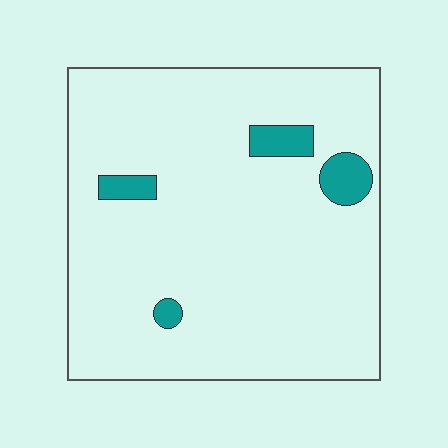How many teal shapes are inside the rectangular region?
4.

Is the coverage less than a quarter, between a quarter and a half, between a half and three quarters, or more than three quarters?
Less than a quarter.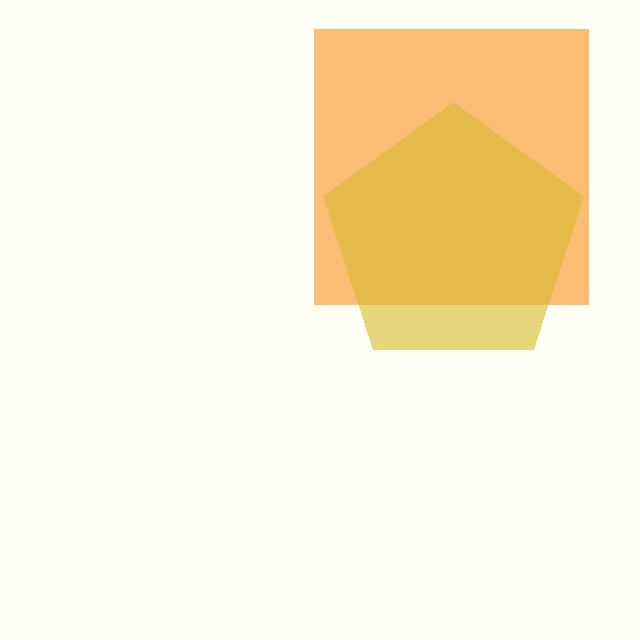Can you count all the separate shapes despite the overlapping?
Yes, there are 2 separate shapes.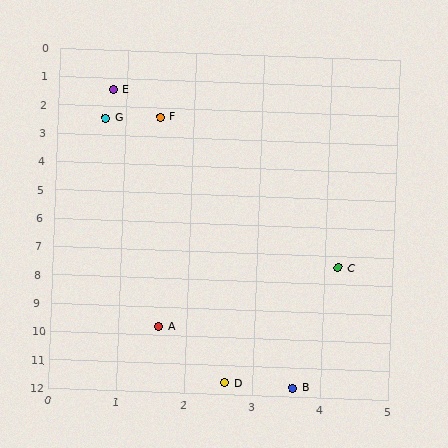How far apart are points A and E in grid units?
Points A and E are about 8.3 grid units apart.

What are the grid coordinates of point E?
Point E is at approximately (0.8, 1.4).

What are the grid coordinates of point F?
Point F is at approximately (1.5, 2.3).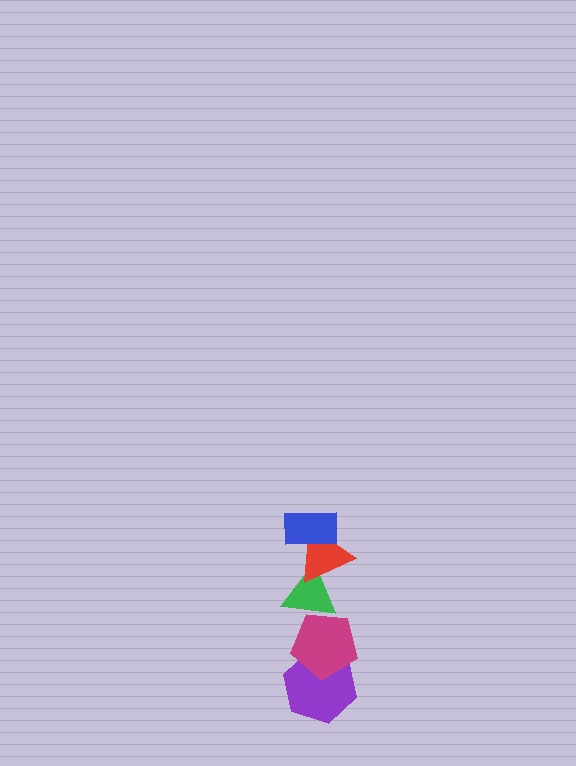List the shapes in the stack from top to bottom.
From top to bottom: the blue rectangle, the red triangle, the green triangle, the magenta pentagon, the purple hexagon.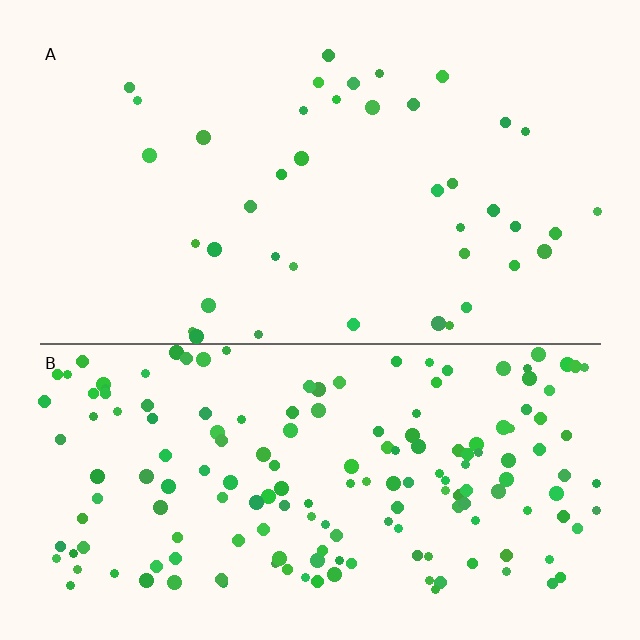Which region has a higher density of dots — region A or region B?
B (the bottom).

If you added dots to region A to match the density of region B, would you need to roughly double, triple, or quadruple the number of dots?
Approximately quadruple.